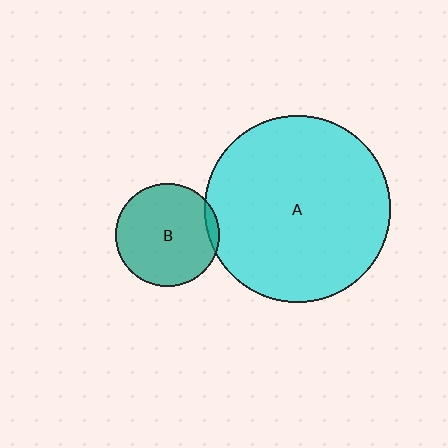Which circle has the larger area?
Circle A (cyan).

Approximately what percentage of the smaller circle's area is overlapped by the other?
Approximately 5%.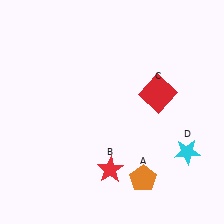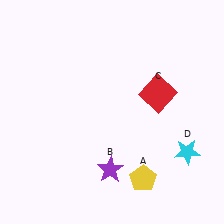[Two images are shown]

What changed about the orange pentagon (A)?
In Image 1, A is orange. In Image 2, it changed to yellow.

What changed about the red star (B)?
In Image 1, B is red. In Image 2, it changed to purple.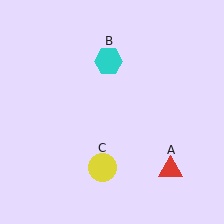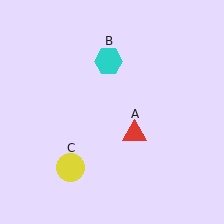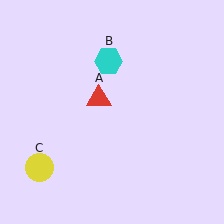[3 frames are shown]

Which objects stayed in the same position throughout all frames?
Cyan hexagon (object B) remained stationary.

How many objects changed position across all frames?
2 objects changed position: red triangle (object A), yellow circle (object C).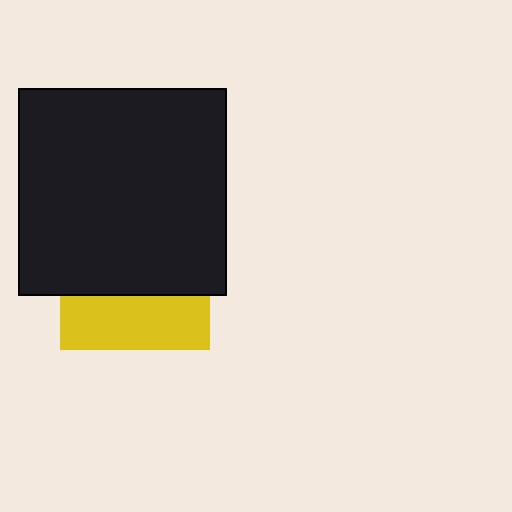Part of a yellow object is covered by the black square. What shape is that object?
It is a square.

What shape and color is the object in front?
The object in front is a black square.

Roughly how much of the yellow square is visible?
A small part of it is visible (roughly 36%).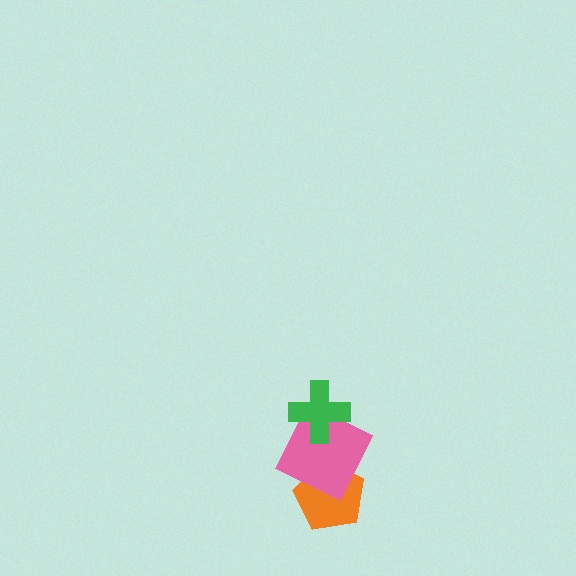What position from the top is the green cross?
The green cross is 1st from the top.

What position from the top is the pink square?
The pink square is 2nd from the top.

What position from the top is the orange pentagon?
The orange pentagon is 3rd from the top.